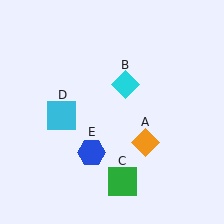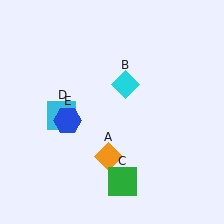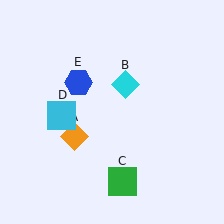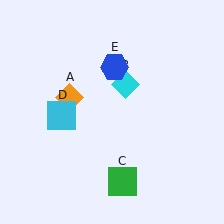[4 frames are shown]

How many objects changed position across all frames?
2 objects changed position: orange diamond (object A), blue hexagon (object E).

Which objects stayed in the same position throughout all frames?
Cyan diamond (object B) and green square (object C) and cyan square (object D) remained stationary.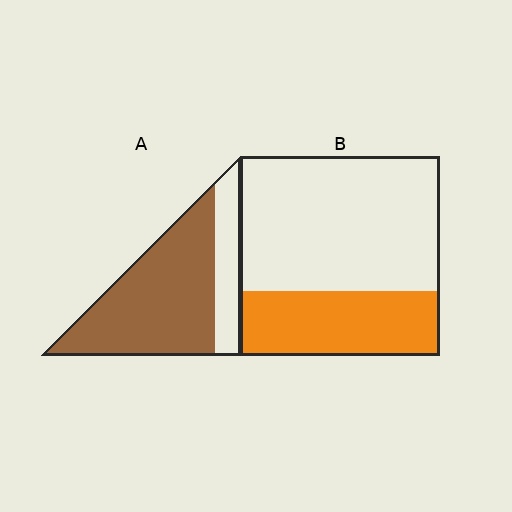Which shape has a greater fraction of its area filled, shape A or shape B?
Shape A.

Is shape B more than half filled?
No.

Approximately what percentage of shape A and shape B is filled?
A is approximately 75% and B is approximately 30%.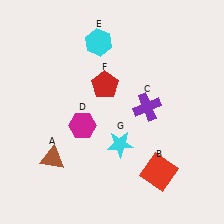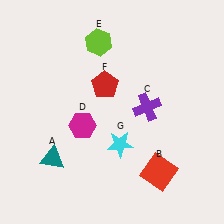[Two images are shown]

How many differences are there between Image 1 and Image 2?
There are 2 differences between the two images.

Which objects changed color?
A changed from brown to teal. E changed from cyan to lime.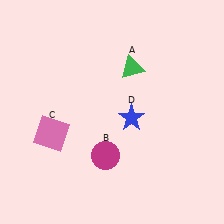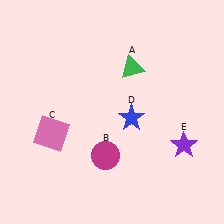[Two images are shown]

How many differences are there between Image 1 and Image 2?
There is 1 difference between the two images.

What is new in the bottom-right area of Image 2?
A purple star (E) was added in the bottom-right area of Image 2.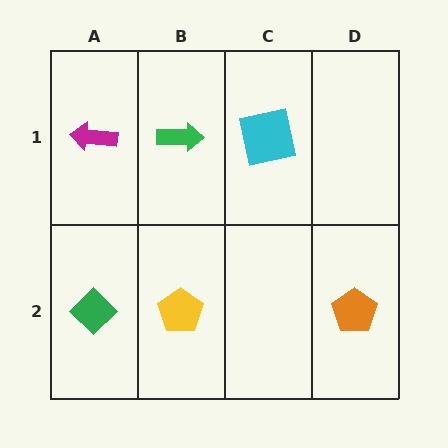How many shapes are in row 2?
3 shapes.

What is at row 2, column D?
An orange pentagon.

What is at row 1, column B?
A green arrow.